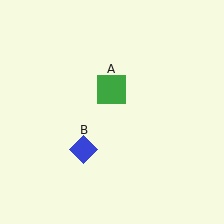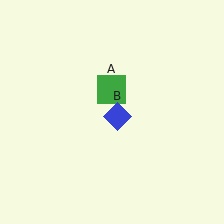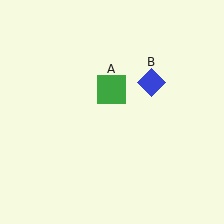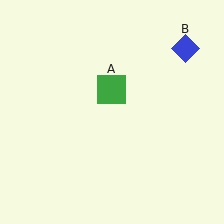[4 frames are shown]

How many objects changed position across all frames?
1 object changed position: blue diamond (object B).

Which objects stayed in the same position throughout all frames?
Green square (object A) remained stationary.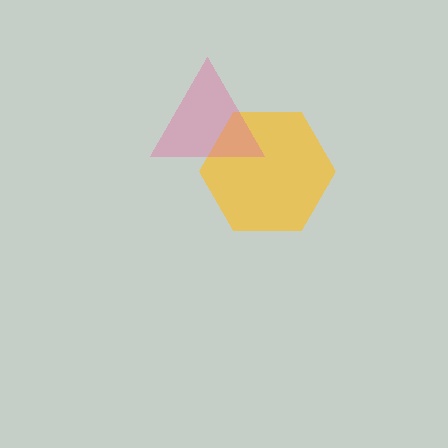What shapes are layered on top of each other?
The layered shapes are: a yellow hexagon, a pink triangle.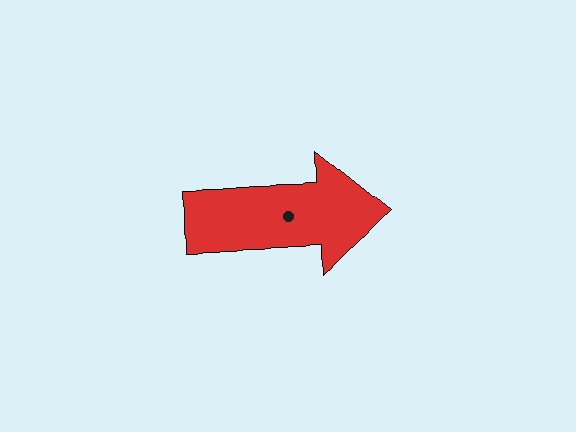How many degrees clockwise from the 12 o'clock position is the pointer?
Approximately 88 degrees.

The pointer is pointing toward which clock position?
Roughly 3 o'clock.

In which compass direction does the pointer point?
East.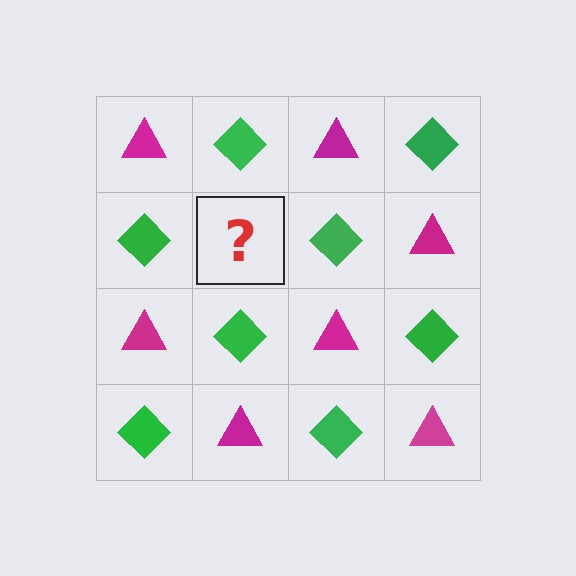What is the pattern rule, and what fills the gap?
The rule is that it alternates magenta triangle and green diamond in a checkerboard pattern. The gap should be filled with a magenta triangle.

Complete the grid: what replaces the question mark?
The question mark should be replaced with a magenta triangle.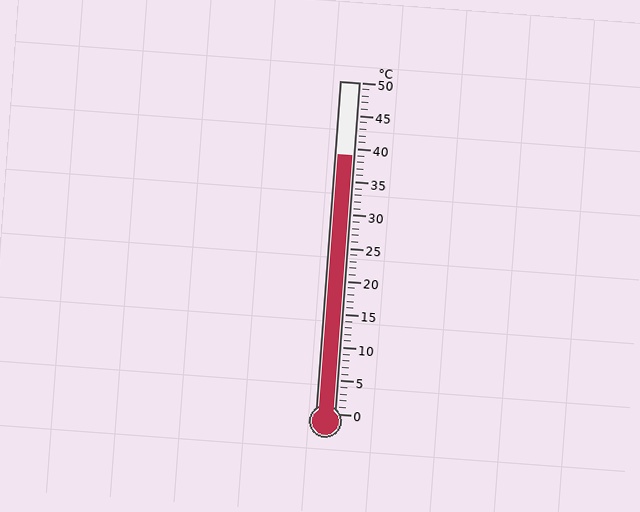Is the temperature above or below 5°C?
The temperature is above 5°C.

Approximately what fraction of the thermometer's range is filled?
The thermometer is filled to approximately 80% of its range.